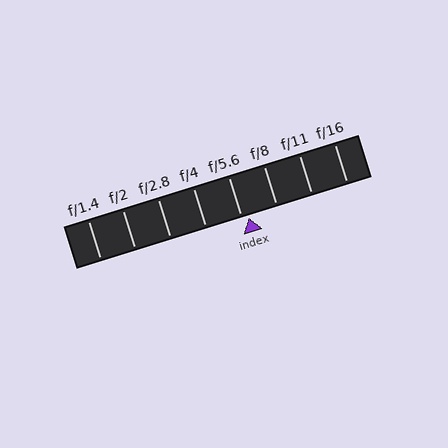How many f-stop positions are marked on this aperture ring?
There are 8 f-stop positions marked.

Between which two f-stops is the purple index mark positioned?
The index mark is between f/5.6 and f/8.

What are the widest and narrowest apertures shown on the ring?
The widest aperture shown is f/1.4 and the narrowest is f/16.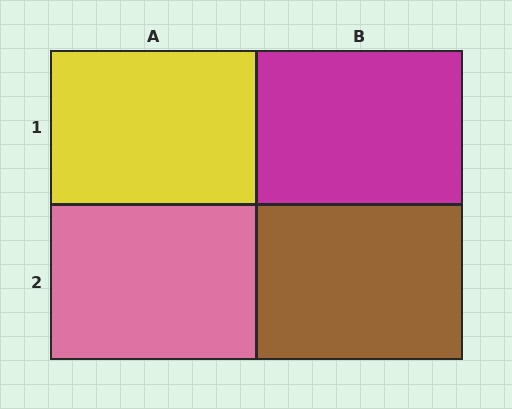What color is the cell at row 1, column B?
Magenta.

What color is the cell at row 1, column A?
Yellow.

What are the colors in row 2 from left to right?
Pink, brown.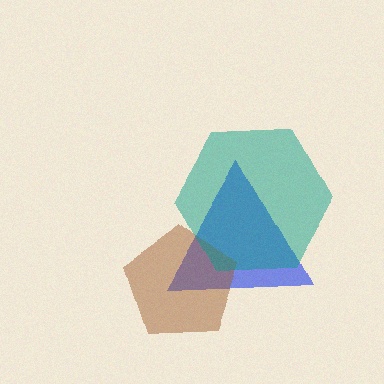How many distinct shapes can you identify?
There are 3 distinct shapes: a blue triangle, a brown pentagon, a teal hexagon.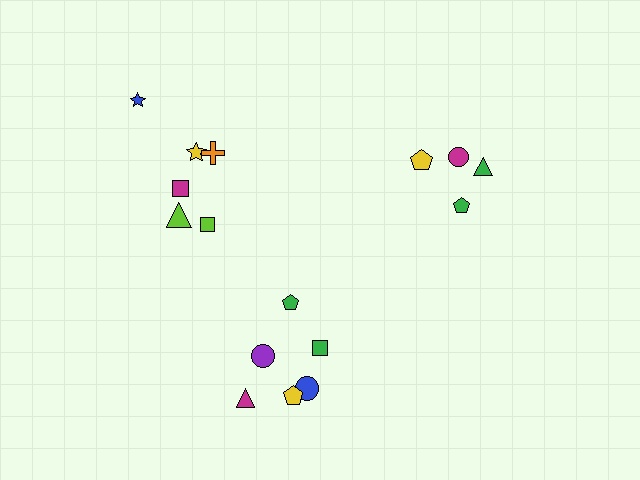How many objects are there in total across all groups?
There are 16 objects.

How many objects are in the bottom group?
There are 6 objects.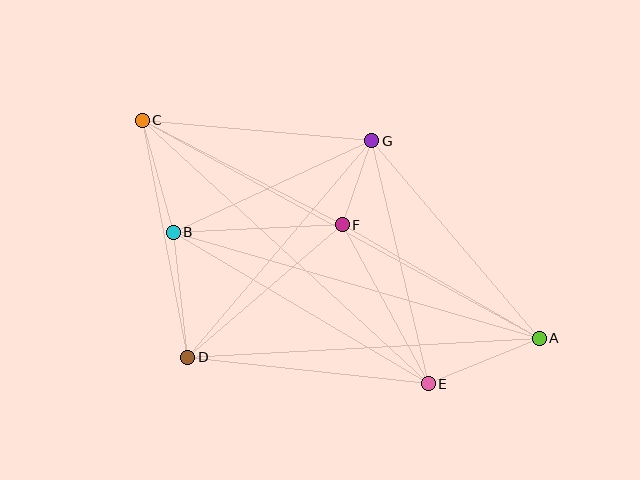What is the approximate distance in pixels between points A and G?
The distance between A and G is approximately 259 pixels.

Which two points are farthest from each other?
Points A and C are farthest from each other.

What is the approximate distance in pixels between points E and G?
The distance between E and G is approximately 249 pixels.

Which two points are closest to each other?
Points F and G are closest to each other.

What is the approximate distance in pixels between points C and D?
The distance between C and D is approximately 241 pixels.